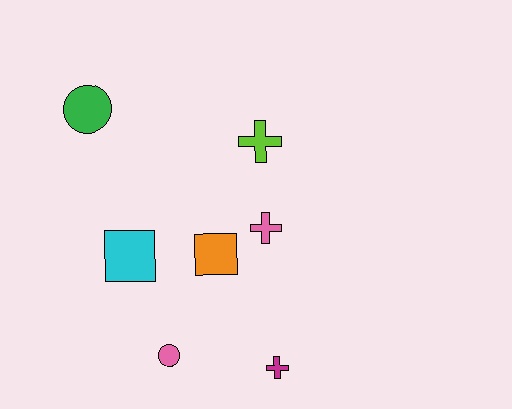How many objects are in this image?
There are 7 objects.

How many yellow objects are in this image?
There are no yellow objects.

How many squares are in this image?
There are 2 squares.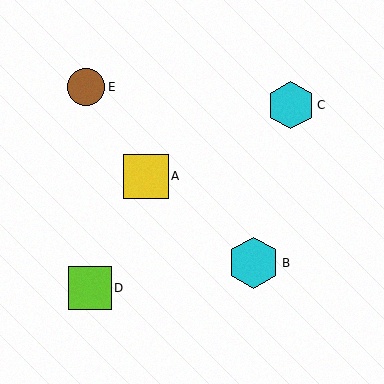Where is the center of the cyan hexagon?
The center of the cyan hexagon is at (291, 105).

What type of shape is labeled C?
Shape C is a cyan hexagon.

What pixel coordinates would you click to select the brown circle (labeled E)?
Click at (86, 87) to select the brown circle E.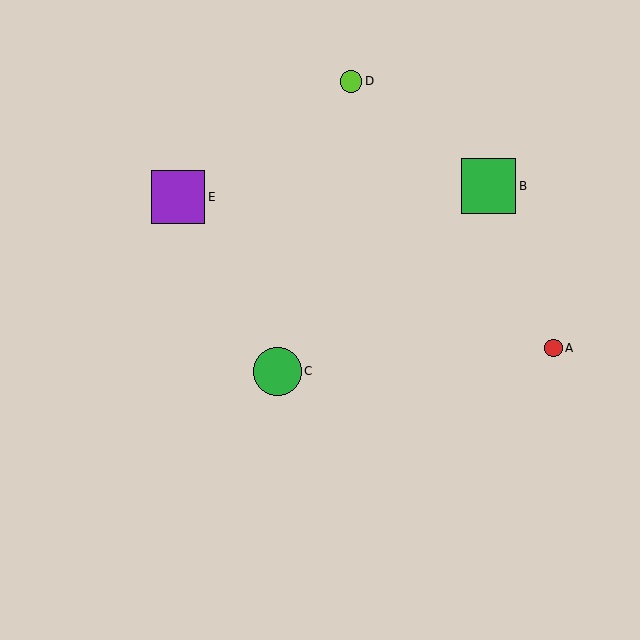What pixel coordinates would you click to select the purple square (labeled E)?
Click at (178, 197) to select the purple square E.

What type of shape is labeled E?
Shape E is a purple square.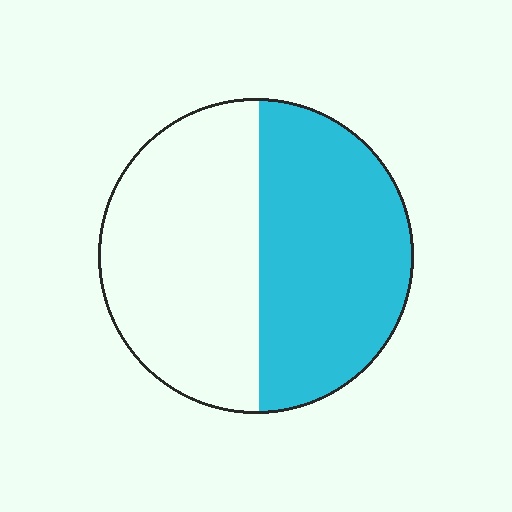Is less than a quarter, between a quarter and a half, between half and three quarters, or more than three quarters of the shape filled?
Between a quarter and a half.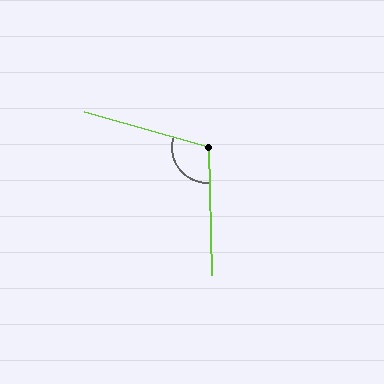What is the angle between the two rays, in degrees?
Approximately 107 degrees.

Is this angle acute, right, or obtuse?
It is obtuse.